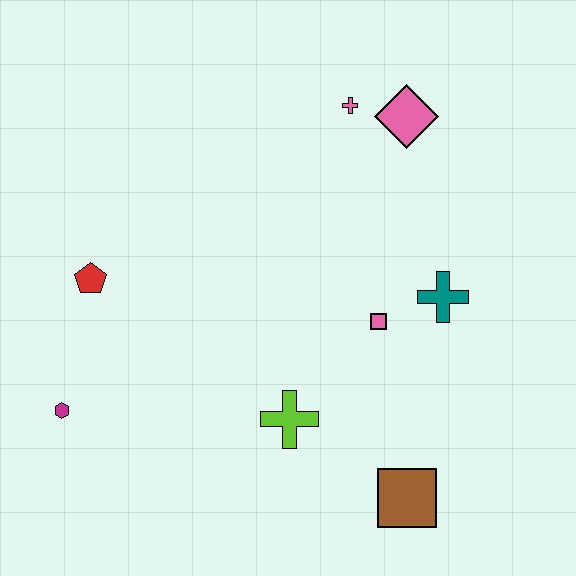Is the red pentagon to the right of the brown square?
No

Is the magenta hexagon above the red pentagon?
No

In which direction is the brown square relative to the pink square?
The brown square is below the pink square.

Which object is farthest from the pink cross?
The magenta hexagon is farthest from the pink cross.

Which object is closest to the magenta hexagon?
The red pentagon is closest to the magenta hexagon.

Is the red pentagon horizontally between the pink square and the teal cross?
No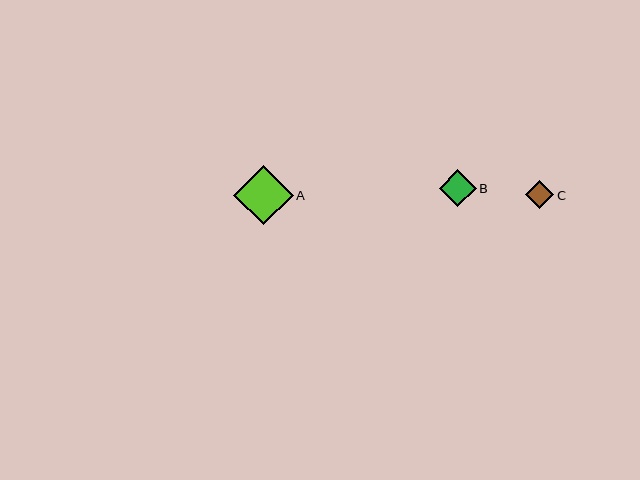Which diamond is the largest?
Diamond A is the largest with a size of approximately 59 pixels.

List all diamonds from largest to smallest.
From largest to smallest: A, B, C.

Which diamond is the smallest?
Diamond C is the smallest with a size of approximately 28 pixels.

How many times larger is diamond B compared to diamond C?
Diamond B is approximately 1.3 times the size of diamond C.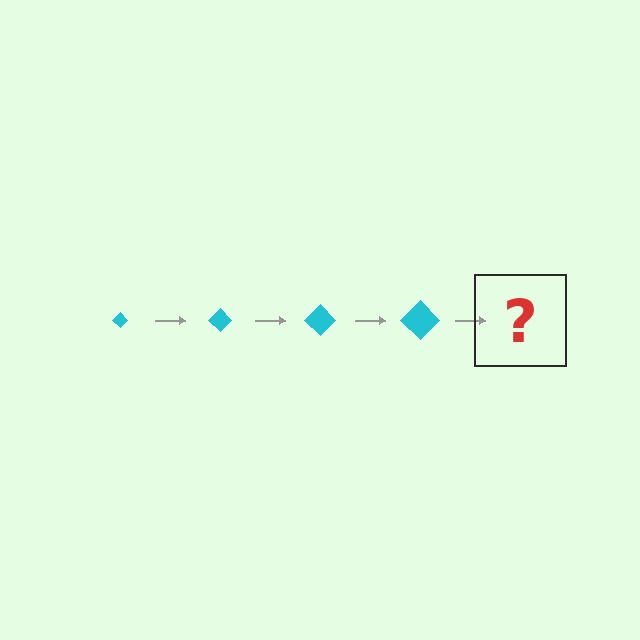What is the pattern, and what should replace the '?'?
The pattern is that the diamond gets progressively larger each step. The '?' should be a cyan diamond, larger than the previous one.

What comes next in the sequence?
The next element should be a cyan diamond, larger than the previous one.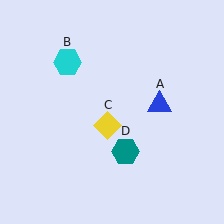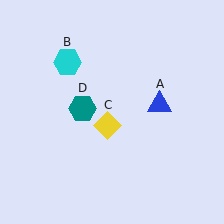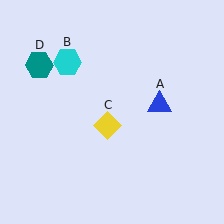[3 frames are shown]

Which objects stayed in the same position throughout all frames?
Blue triangle (object A) and cyan hexagon (object B) and yellow diamond (object C) remained stationary.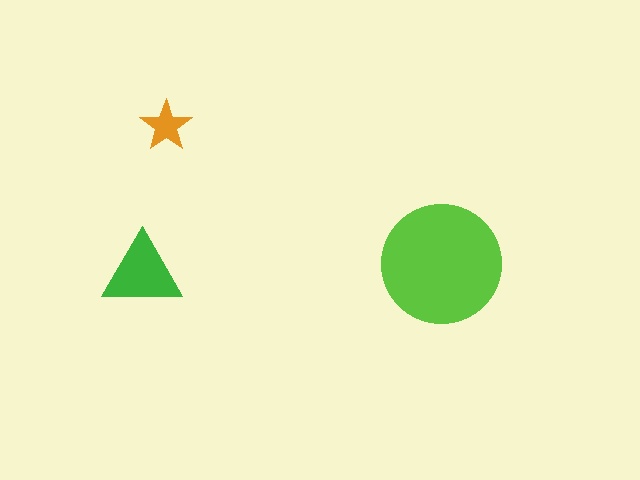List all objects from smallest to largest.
The orange star, the green triangle, the lime circle.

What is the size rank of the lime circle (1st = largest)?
1st.